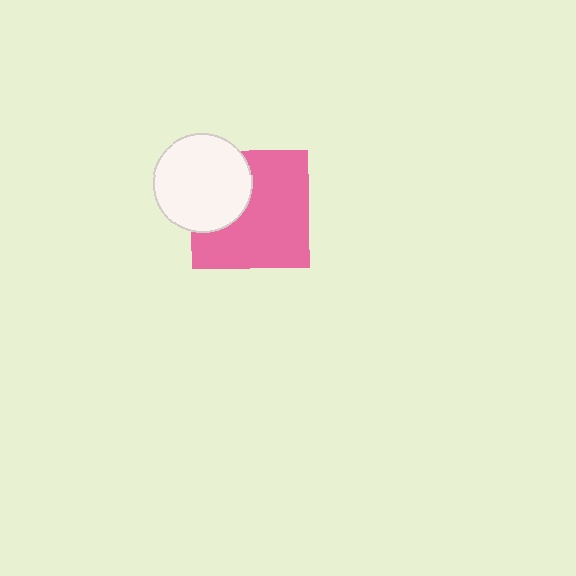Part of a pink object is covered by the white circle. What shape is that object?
It is a square.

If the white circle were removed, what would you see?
You would see the complete pink square.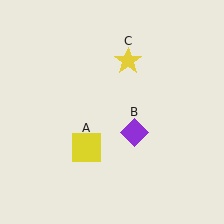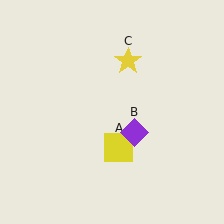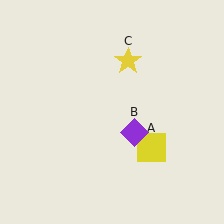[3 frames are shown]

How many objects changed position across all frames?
1 object changed position: yellow square (object A).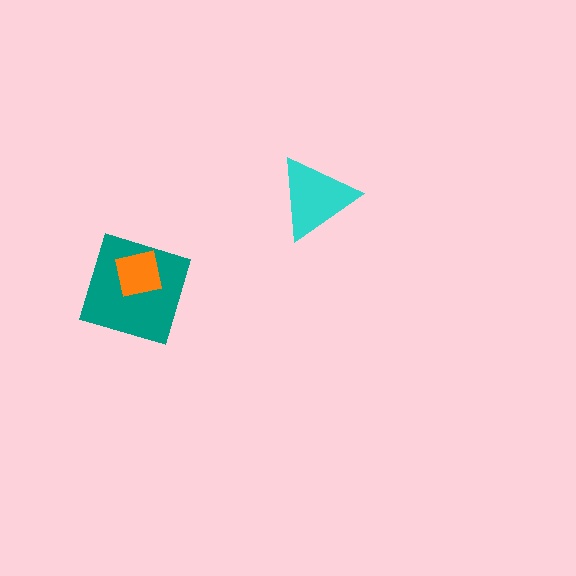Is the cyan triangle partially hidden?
No, no other shape covers it.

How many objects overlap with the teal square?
1 object overlaps with the teal square.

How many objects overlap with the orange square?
1 object overlaps with the orange square.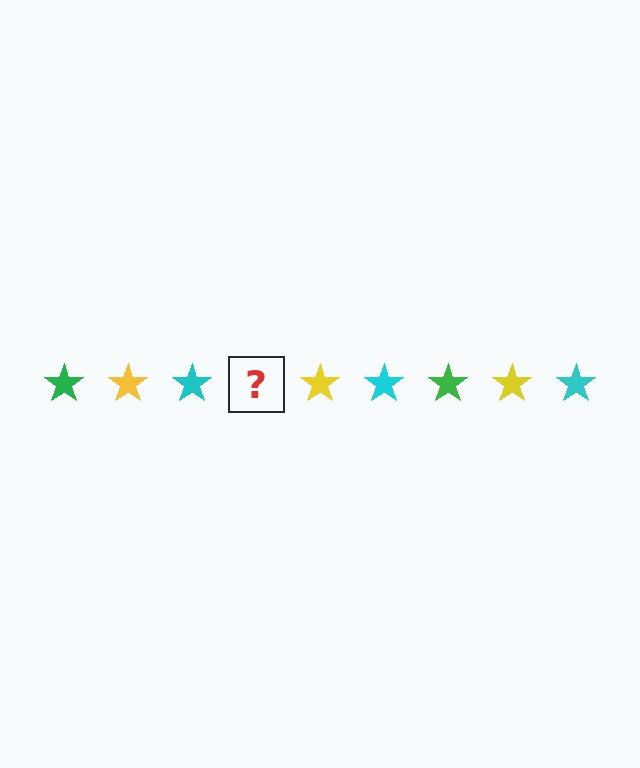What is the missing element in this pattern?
The missing element is a green star.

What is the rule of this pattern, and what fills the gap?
The rule is that the pattern cycles through green, yellow, cyan stars. The gap should be filled with a green star.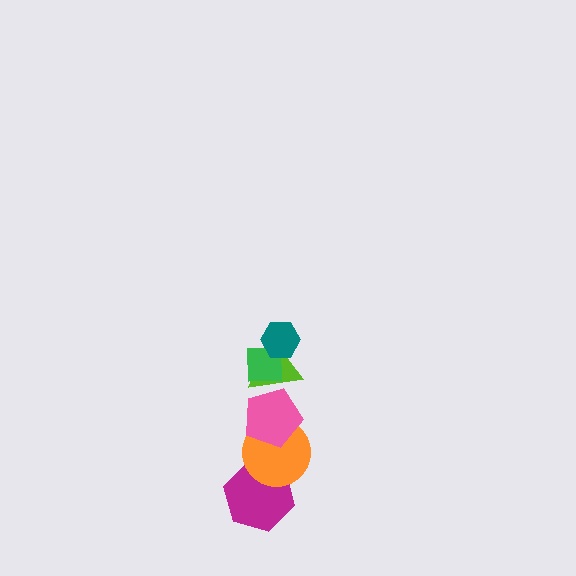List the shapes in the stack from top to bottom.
From top to bottom: the teal hexagon, the green square, the lime triangle, the pink pentagon, the orange circle, the magenta hexagon.